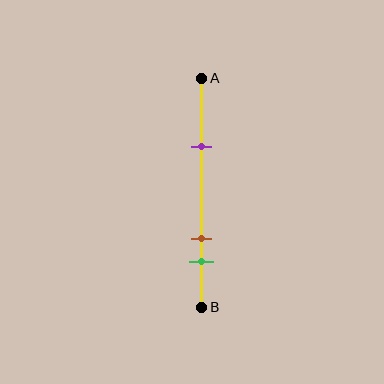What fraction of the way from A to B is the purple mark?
The purple mark is approximately 30% (0.3) of the way from A to B.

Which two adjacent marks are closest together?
The brown and green marks are the closest adjacent pair.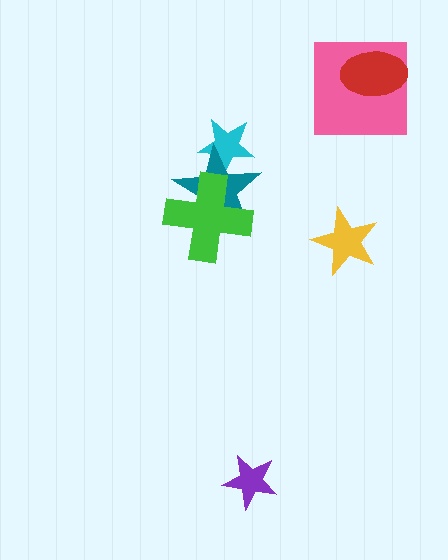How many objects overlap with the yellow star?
0 objects overlap with the yellow star.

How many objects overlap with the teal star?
2 objects overlap with the teal star.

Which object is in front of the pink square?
The red ellipse is in front of the pink square.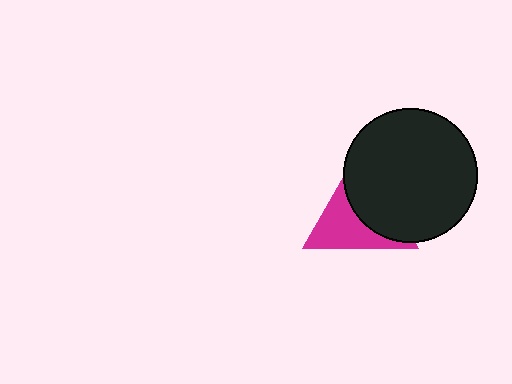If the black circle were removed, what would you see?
You would see the complete magenta triangle.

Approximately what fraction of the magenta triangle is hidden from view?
Roughly 51% of the magenta triangle is hidden behind the black circle.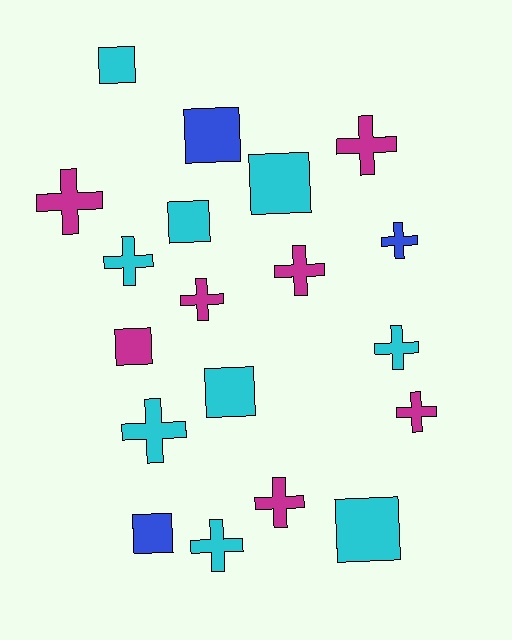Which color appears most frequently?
Cyan, with 9 objects.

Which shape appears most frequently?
Cross, with 11 objects.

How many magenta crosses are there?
There are 6 magenta crosses.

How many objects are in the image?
There are 19 objects.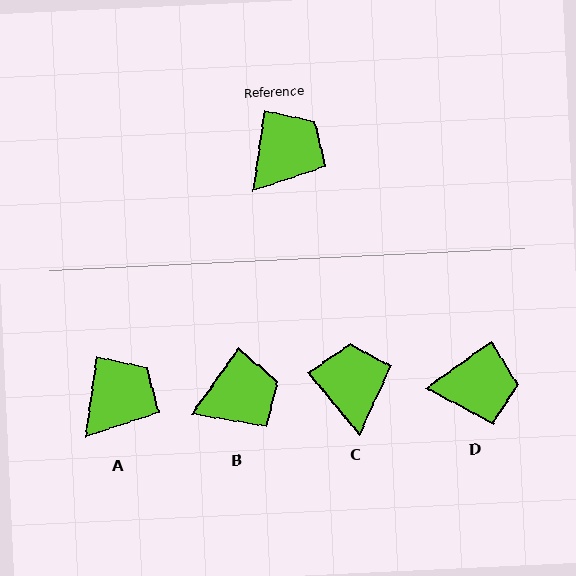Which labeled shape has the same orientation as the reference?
A.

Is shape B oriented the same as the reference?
No, it is off by about 28 degrees.